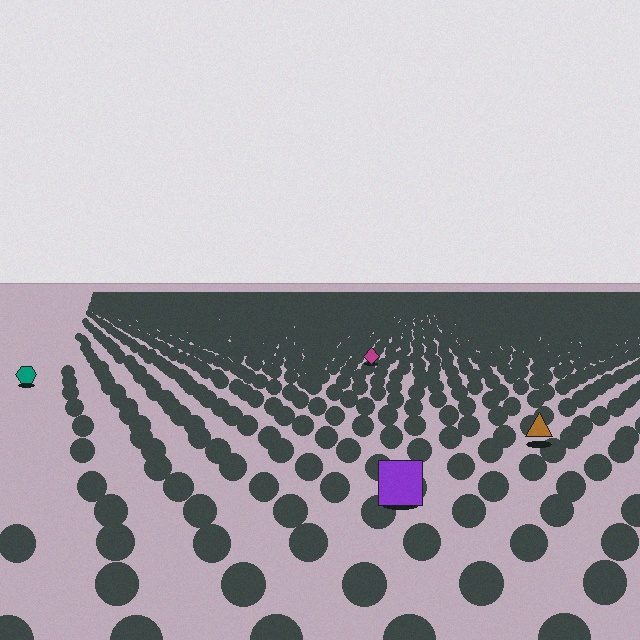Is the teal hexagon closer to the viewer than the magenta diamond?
Yes. The teal hexagon is closer — you can tell from the texture gradient: the ground texture is coarser near it.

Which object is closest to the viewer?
The purple square is closest. The texture marks near it are larger and more spread out.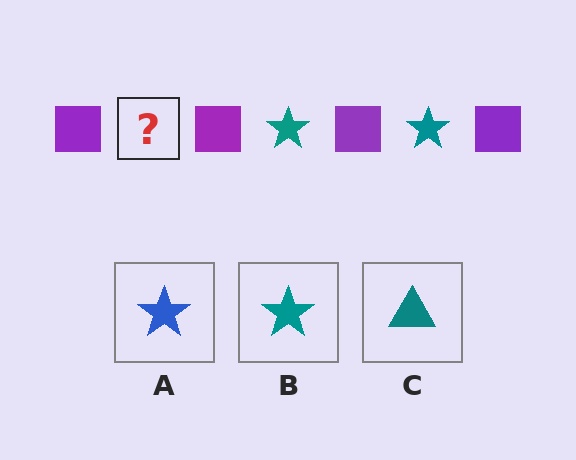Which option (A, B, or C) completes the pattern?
B.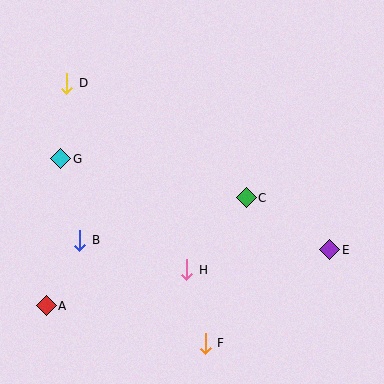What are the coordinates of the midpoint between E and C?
The midpoint between E and C is at (288, 224).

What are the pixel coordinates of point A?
Point A is at (46, 306).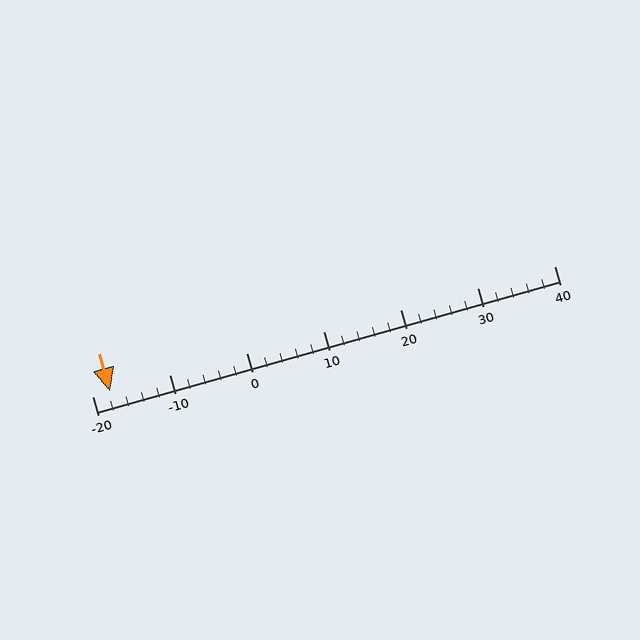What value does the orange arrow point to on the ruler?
The orange arrow points to approximately -18.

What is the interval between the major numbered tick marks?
The major tick marks are spaced 10 units apart.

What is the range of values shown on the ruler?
The ruler shows values from -20 to 40.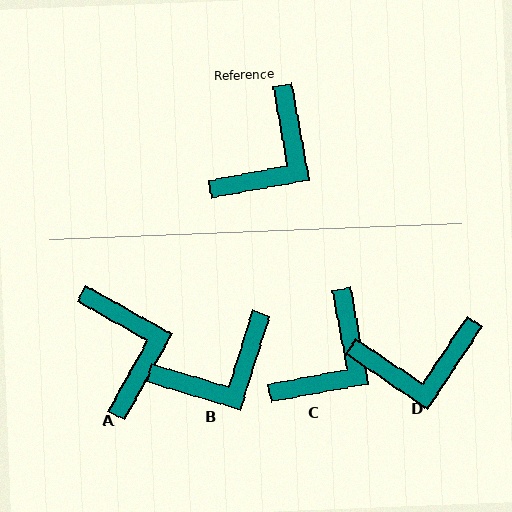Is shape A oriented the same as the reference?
No, it is off by about 51 degrees.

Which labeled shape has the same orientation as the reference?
C.